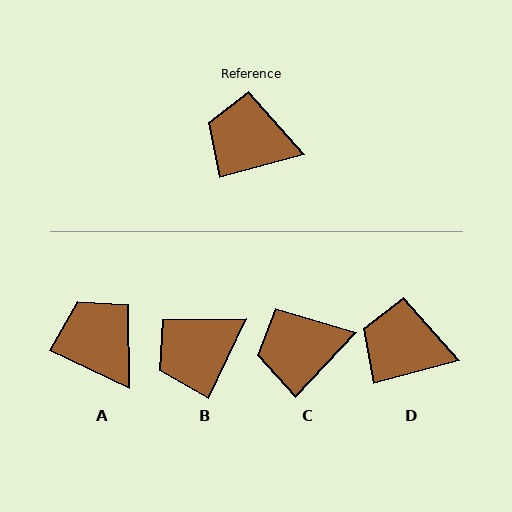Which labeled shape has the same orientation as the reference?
D.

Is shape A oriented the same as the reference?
No, it is off by about 41 degrees.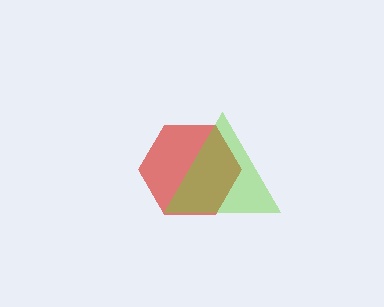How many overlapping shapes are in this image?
There are 2 overlapping shapes in the image.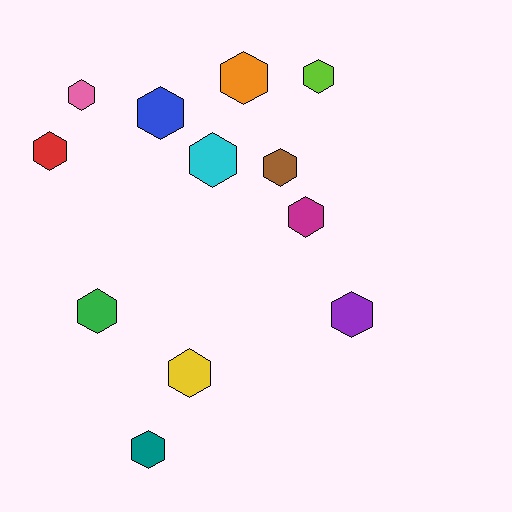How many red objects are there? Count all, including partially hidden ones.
There is 1 red object.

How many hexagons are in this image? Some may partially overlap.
There are 12 hexagons.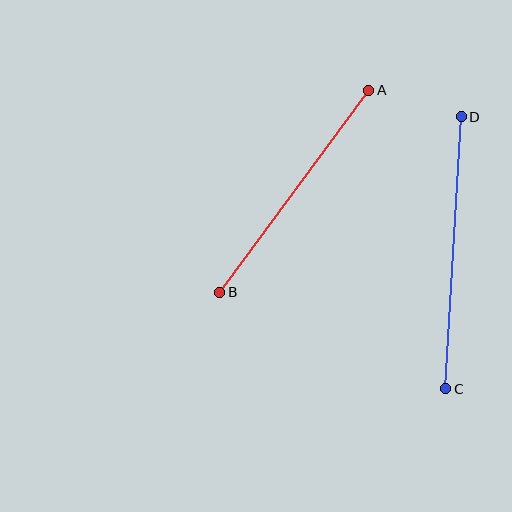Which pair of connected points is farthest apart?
Points C and D are farthest apart.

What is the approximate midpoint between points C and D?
The midpoint is at approximately (453, 253) pixels.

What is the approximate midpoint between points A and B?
The midpoint is at approximately (294, 191) pixels.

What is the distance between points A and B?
The distance is approximately 251 pixels.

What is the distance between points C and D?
The distance is approximately 272 pixels.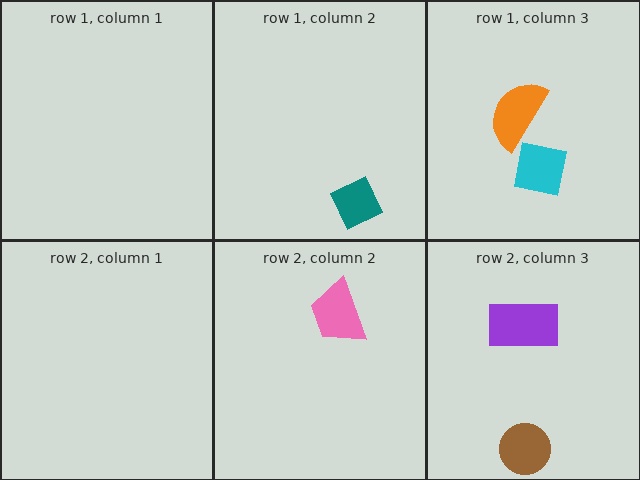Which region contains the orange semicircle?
The row 1, column 3 region.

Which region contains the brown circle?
The row 2, column 3 region.